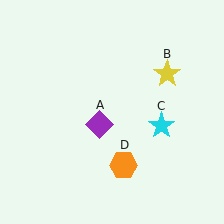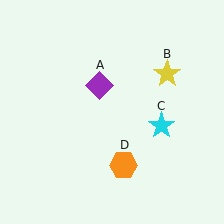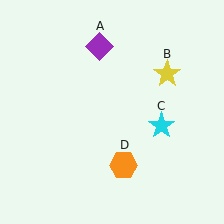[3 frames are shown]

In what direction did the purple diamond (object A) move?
The purple diamond (object A) moved up.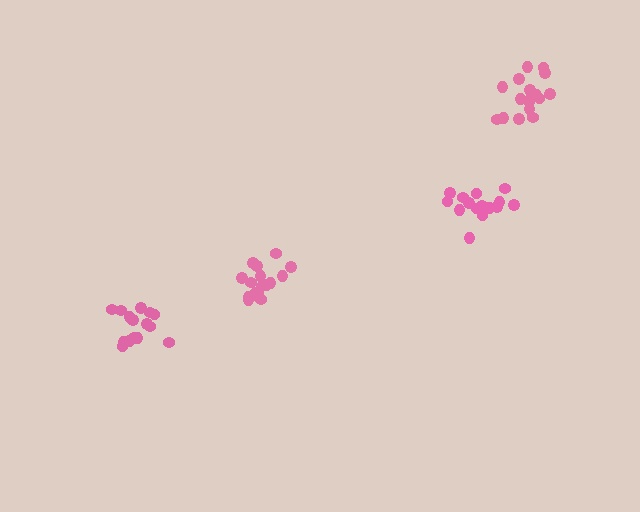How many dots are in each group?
Group 1: 16 dots, Group 2: 15 dots, Group 3: 18 dots, Group 4: 17 dots (66 total).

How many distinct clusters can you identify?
There are 4 distinct clusters.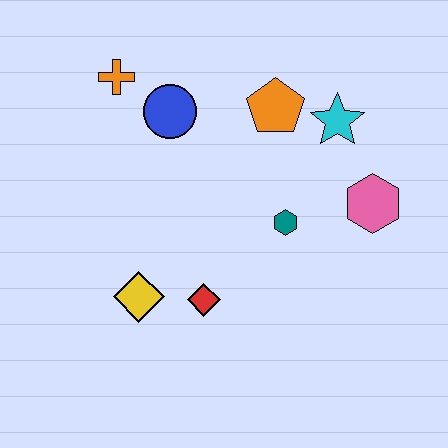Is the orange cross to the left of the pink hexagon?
Yes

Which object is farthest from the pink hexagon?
The orange cross is farthest from the pink hexagon.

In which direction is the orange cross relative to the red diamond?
The orange cross is above the red diamond.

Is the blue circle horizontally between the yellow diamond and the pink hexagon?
Yes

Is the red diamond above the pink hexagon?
No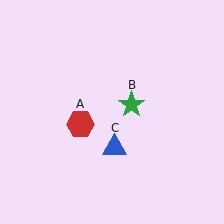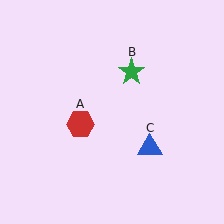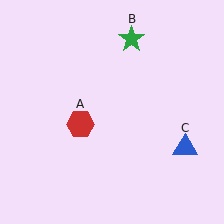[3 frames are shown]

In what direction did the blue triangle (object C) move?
The blue triangle (object C) moved right.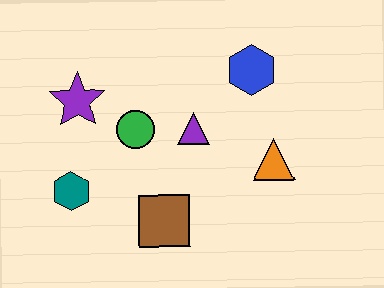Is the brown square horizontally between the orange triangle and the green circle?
Yes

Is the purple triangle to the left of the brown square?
No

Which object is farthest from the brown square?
The blue hexagon is farthest from the brown square.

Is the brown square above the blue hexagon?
No